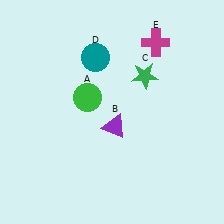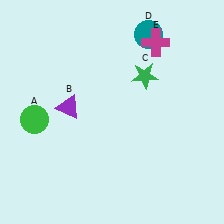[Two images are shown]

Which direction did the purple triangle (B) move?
The purple triangle (B) moved left.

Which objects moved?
The objects that moved are: the green circle (A), the purple triangle (B), the teal circle (D).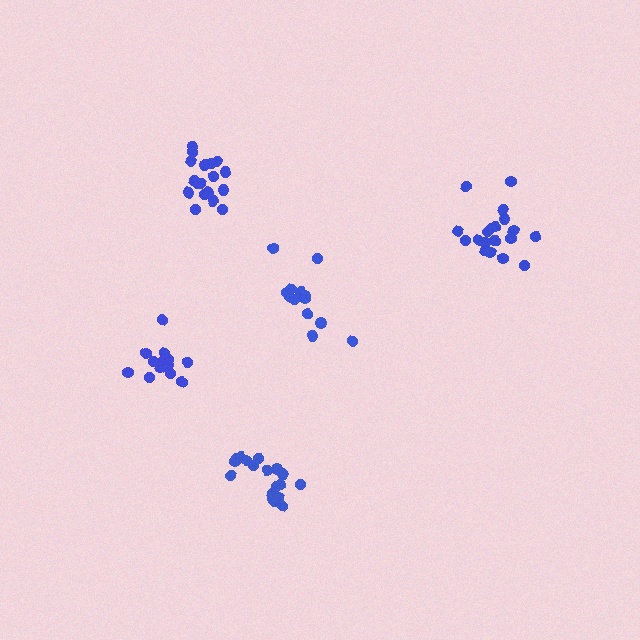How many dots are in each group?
Group 1: 15 dots, Group 2: 14 dots, Group 3: 18 dots, Group 4: 20 dots, Group 5: 18 dots (85 total).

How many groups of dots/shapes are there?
There are 5 groups.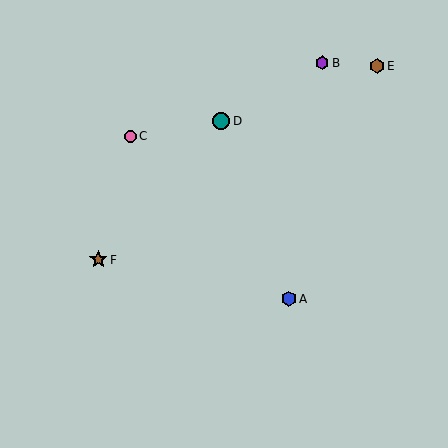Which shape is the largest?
The brown star (labeled F) is the largest.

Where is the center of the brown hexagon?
The center of the brown hexagon is at (377, 66).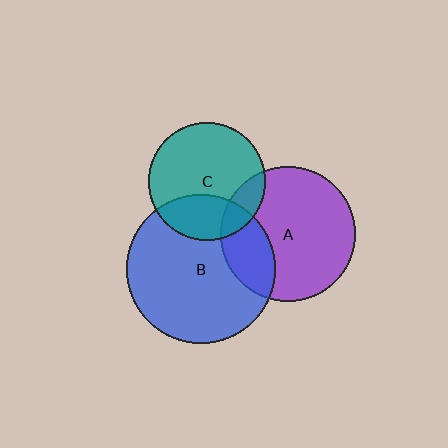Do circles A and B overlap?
Yes.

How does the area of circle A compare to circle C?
Approximately 1.3 times.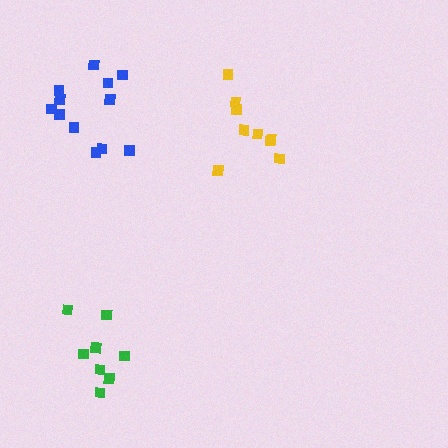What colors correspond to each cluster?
The clusters are colored: blue, yellow, green.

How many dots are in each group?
Group 1: 12 dots, Group 2: 9 dots, Group 3: 8 dots (29 total).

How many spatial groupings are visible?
There are 3 spatial groupings.